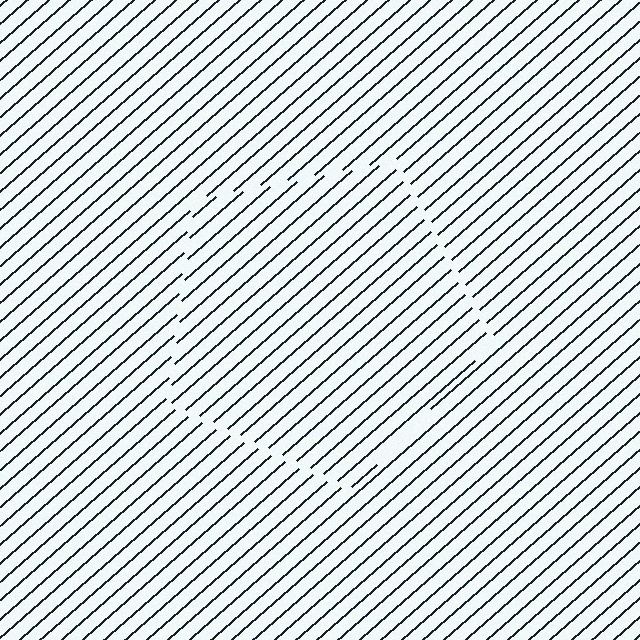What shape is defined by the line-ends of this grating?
An illusory pentagon. The interior of the shape contains the same grating, shifted by half a period — the contour is defined by the phase discontinuity where line-ends from the inner and outer gratings abut.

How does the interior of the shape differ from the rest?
The interior of the shape contains the same grating, shifted by half a period — the contour is defined by the phase discontinuity where line-ends from the inner and outer gratings abut.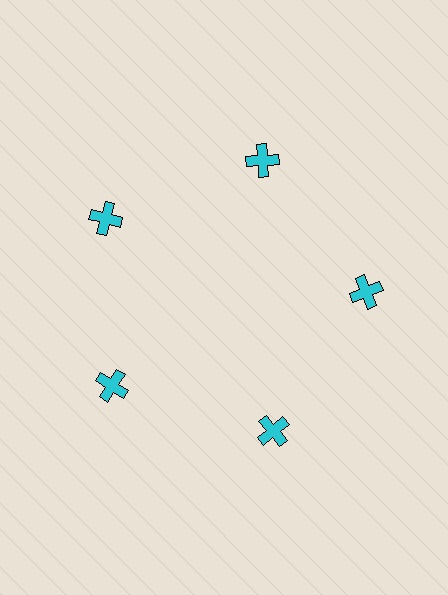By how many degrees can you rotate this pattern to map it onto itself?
The pattern maps onto itself every 72 degrees of rotation.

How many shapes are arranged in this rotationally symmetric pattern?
There are 5 shapes, arranged in 5 groups of 1.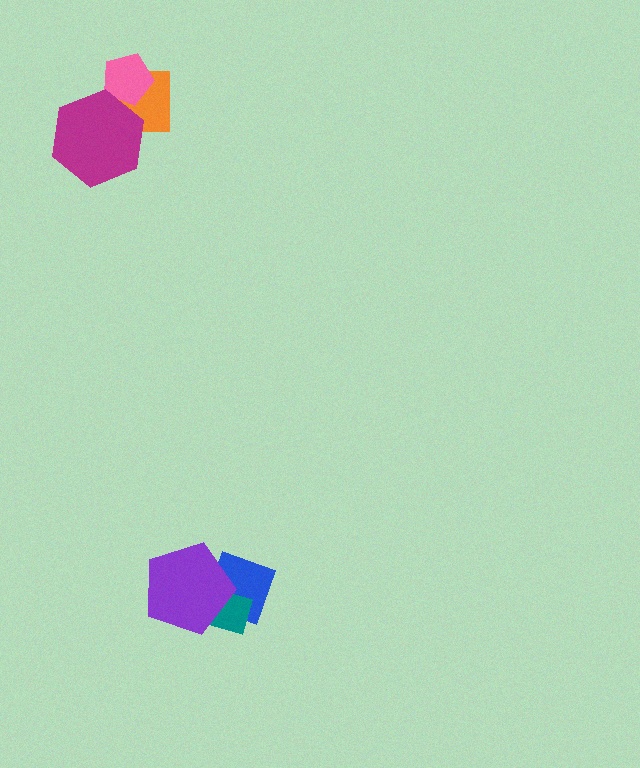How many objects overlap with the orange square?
2 objects overlap with the orange square.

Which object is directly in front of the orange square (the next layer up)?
The pink pentagon is directly in front of the orange square.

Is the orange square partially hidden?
Yes, it is partially covered by another shape.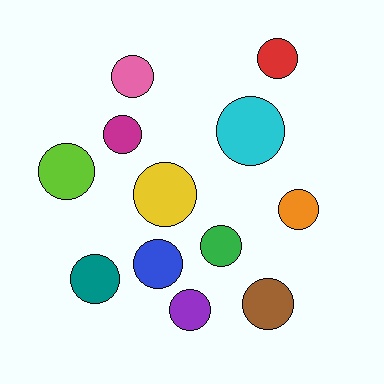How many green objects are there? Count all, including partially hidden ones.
There is 1 green object.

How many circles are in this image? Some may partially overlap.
There are 12 circles.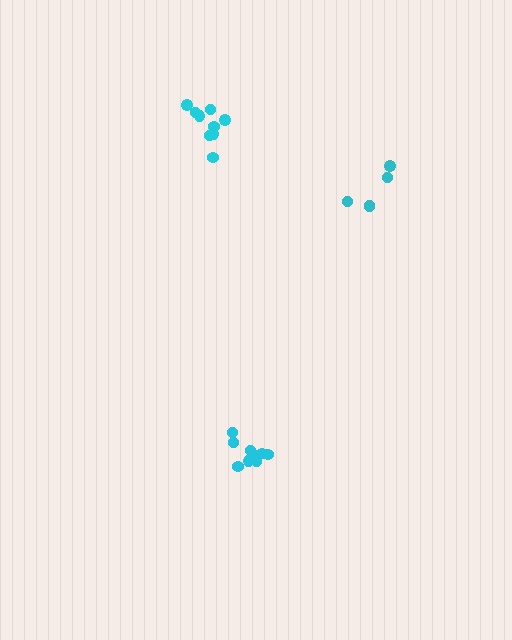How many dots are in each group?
Group 1: 9 dots, Group 2: 5 dots, Group 3: 9 dots (23 total).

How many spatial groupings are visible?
There are 3 spatial groupings.